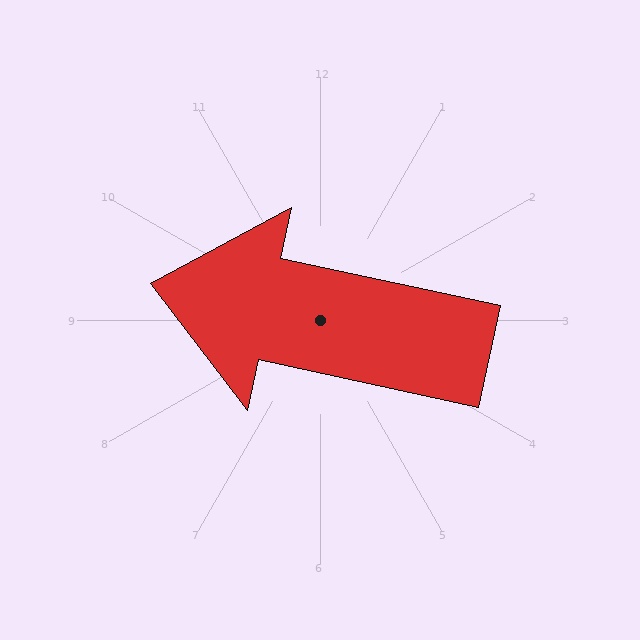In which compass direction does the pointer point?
West.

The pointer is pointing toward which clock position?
Roughly 9 o'clock.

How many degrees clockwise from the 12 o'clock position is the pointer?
Approximately 282 degrees.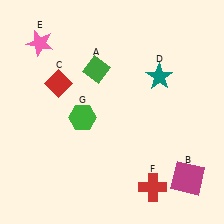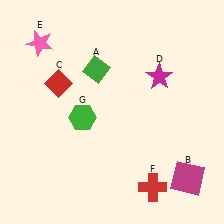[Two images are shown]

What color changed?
The star (D) changed from teal in Image 1 to magenta in Image 2.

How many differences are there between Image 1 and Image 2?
There is 1 difference between the two images.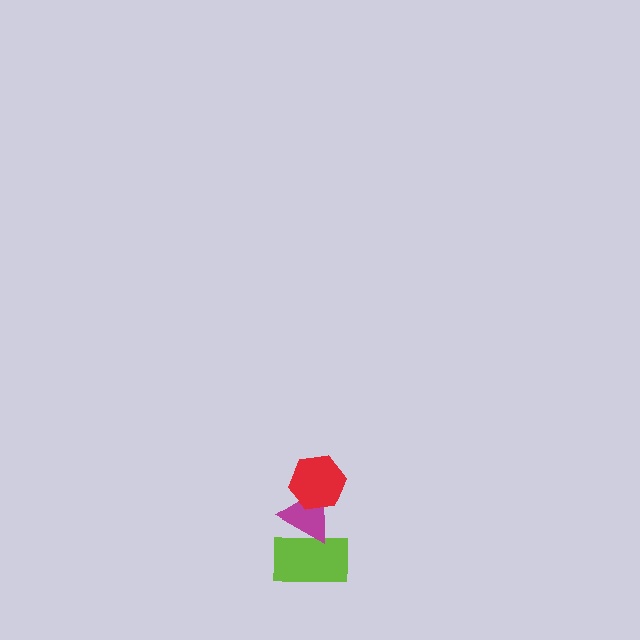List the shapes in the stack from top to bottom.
From top to bottom: the red hexagon, the magenta triangle, the lime rectangle.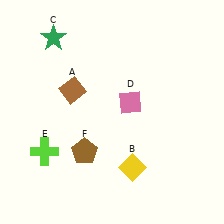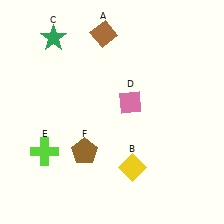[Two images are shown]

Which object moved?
The brown diamond (A) moved up.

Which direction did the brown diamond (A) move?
The brown diamond (A) moved up.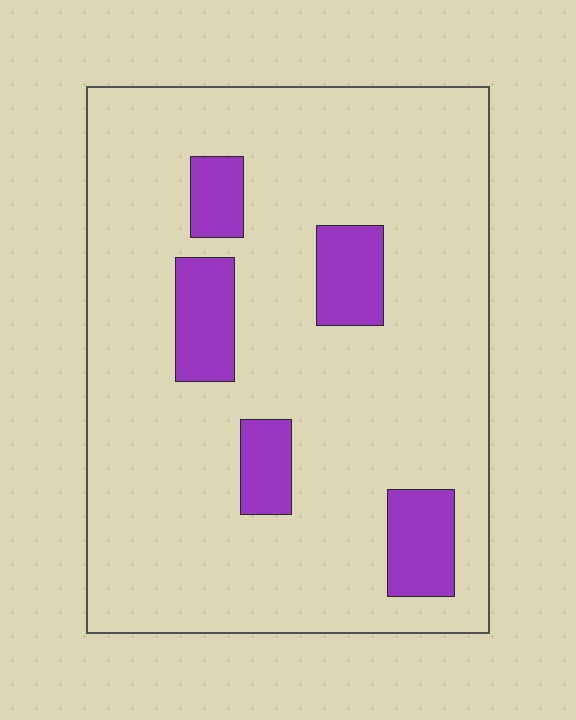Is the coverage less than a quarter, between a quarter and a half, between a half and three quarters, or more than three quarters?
Less than a quarter.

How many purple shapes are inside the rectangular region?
5.